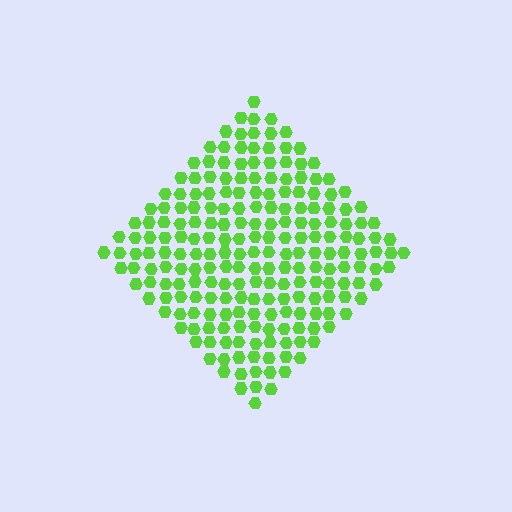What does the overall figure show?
The overall figure shows a diamond.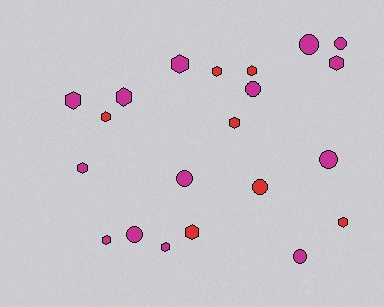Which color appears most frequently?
Magenta, with 14 objects.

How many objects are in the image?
There are 21 objects.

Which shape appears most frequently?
Hexagon, with 13 objects.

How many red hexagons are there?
There are 6 red hexagons.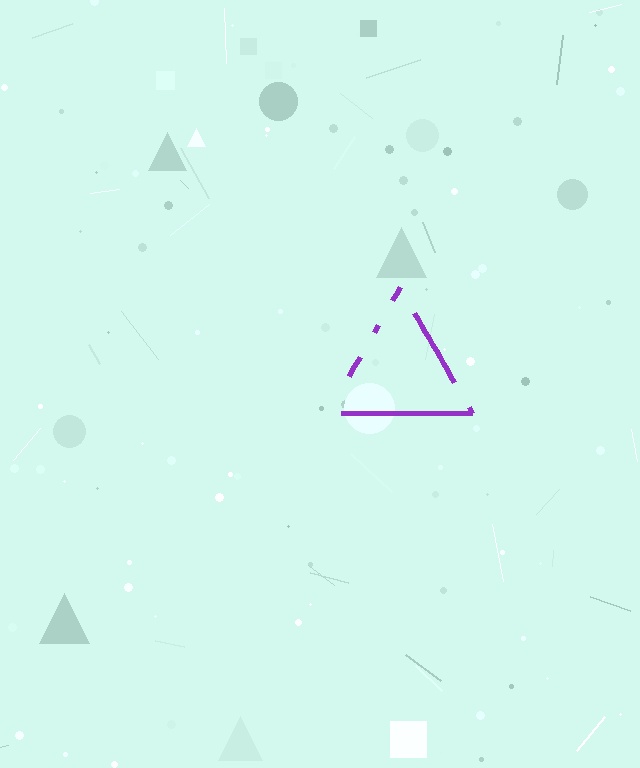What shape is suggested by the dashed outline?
The dashed outline suggests a triangle.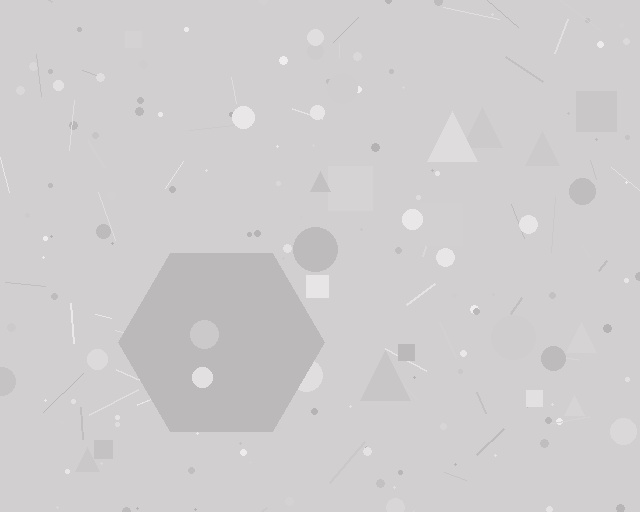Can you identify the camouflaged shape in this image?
The camouflaged shape is a hexagon.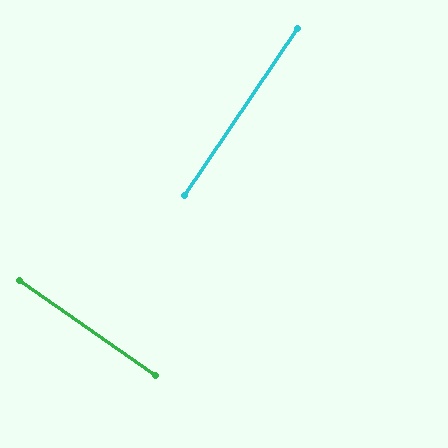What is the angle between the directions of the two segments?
Approximately 89 degrees.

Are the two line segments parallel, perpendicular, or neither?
Perpendicular — they meet at approximately 89°.